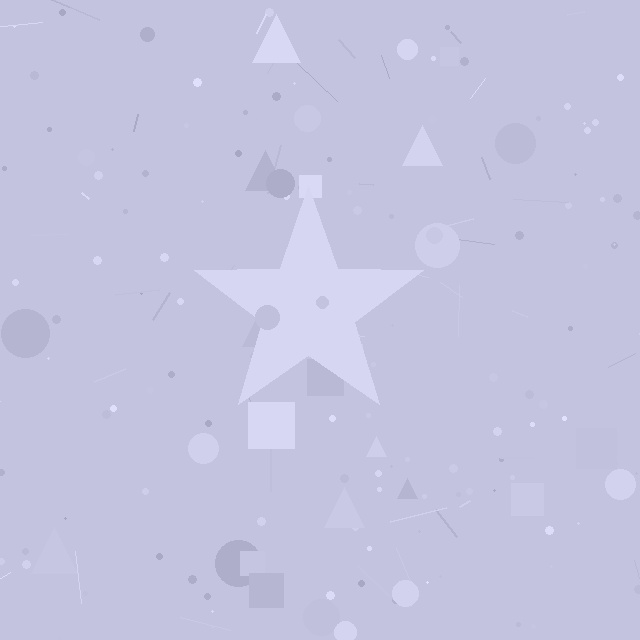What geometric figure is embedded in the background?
A star is embedded in the background.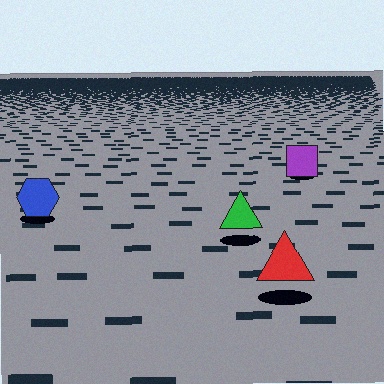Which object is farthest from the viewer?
The purple square is farthest from the viewer. It appears smaller and the ground texture around it is denser.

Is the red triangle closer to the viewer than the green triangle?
Yes. The red triangle is closer — you can tell from the texture gradient: the ground texture is coarser near it.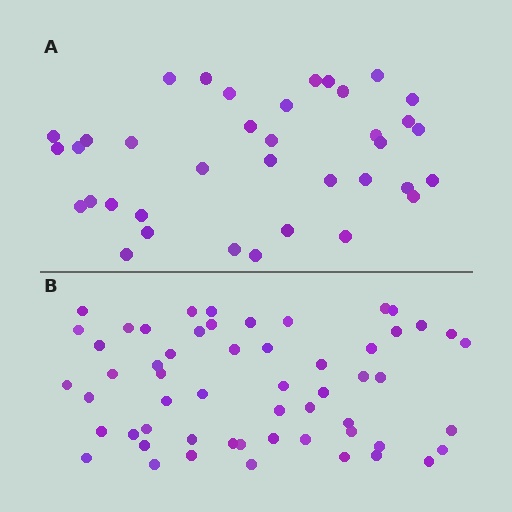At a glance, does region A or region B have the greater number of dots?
Region B (the bottom region) has more dots.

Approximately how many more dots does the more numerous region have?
Region B has approximately 20 more dots than region A.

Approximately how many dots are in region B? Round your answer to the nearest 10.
About 60 dots. (The exact count is 56, which rounds to 60.)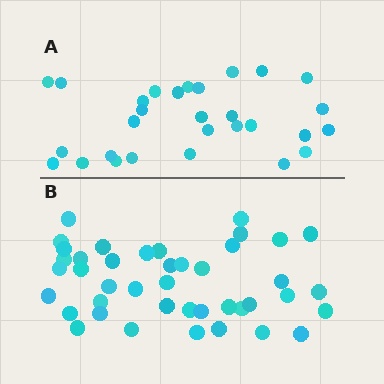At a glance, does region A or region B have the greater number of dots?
Region B (the bottom region) has more dots.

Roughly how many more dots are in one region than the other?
Region B has approximately 15 more dots than region A.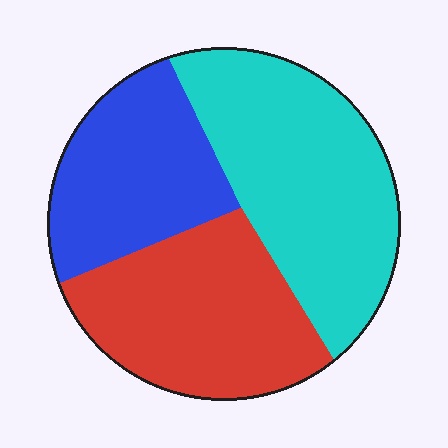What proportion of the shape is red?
Red covers 33% of the shape.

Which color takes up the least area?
Blue, at roughly 25%.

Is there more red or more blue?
Red.